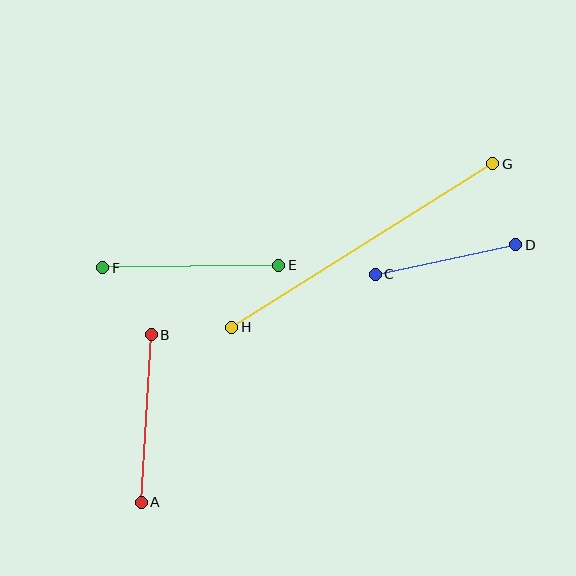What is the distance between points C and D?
The distance is approximately 144 pixels.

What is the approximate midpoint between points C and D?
The midpoint is at approximately (446, 259) pixels.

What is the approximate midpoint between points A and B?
The midpoint is at approximately (146, 418) pixels.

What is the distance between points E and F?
The distance is approximately 176 pixels.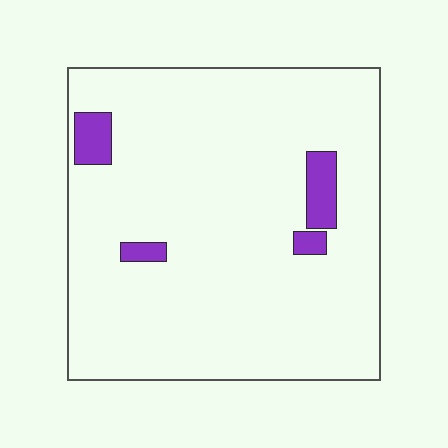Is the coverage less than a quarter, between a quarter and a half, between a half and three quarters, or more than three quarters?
Less than a quarter.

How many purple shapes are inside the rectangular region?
4.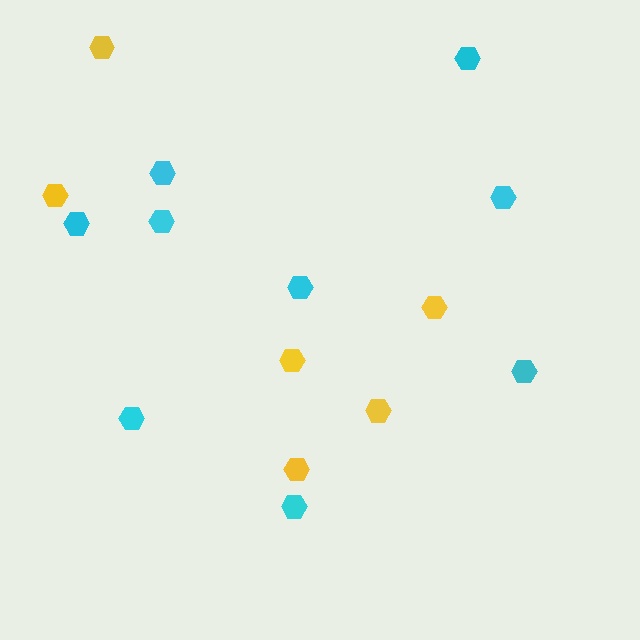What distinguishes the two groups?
There are 2 groups: one group of cyan hexagons (9) and one group of yellow hexagons (6).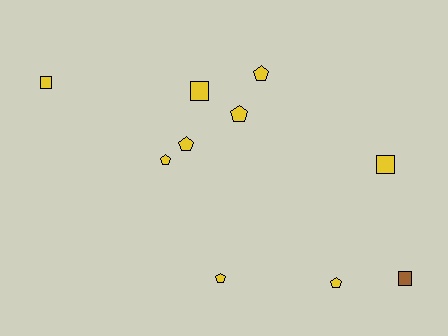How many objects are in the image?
There are 10 objects.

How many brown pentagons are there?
There are no brown pentagons.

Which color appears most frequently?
Yellow, with 9 objects.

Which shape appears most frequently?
Pentagon, with 6 objects.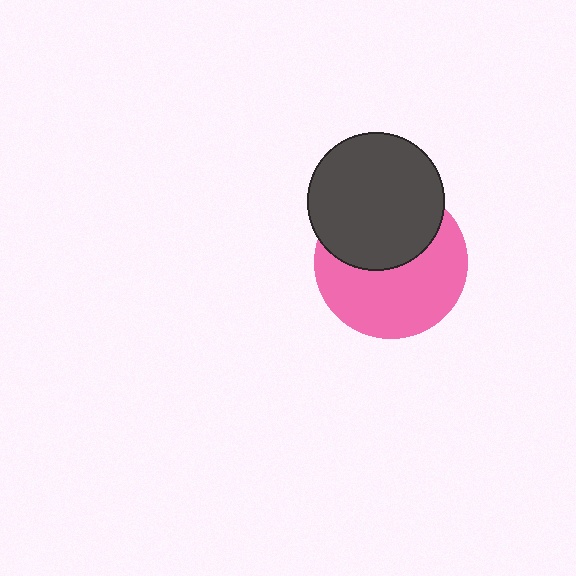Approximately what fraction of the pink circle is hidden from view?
Roughly 42% of the pink circle is hidden behind the dark gray circle.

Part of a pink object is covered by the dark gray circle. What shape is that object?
It is a circle.